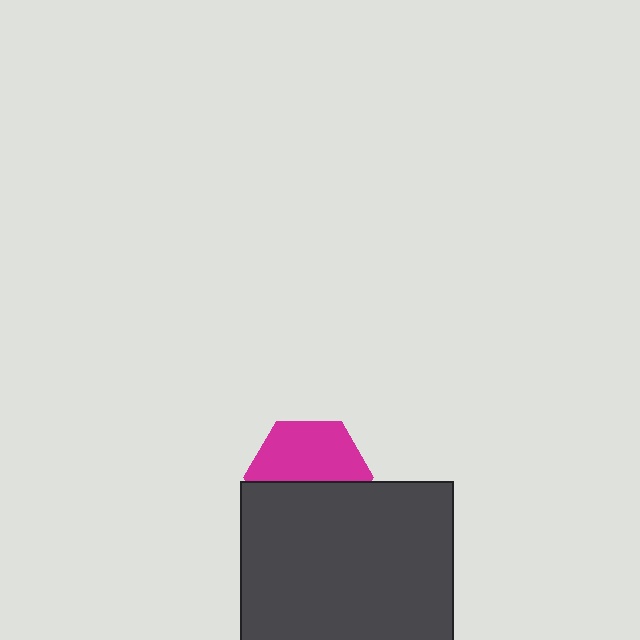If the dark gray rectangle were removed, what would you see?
You would see the complete magenta hexagon.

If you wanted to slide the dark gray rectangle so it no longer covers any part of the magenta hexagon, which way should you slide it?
Slide it down — that is the most direct way to separate the two shapes.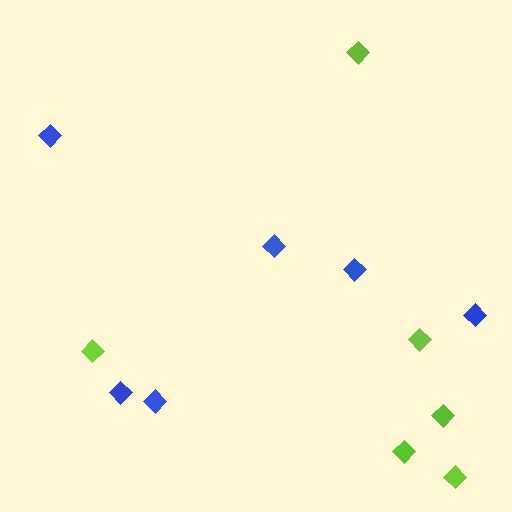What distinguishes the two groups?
There are 2 groups: one group of lime diamonds (6) and one group of blue diamonds (6).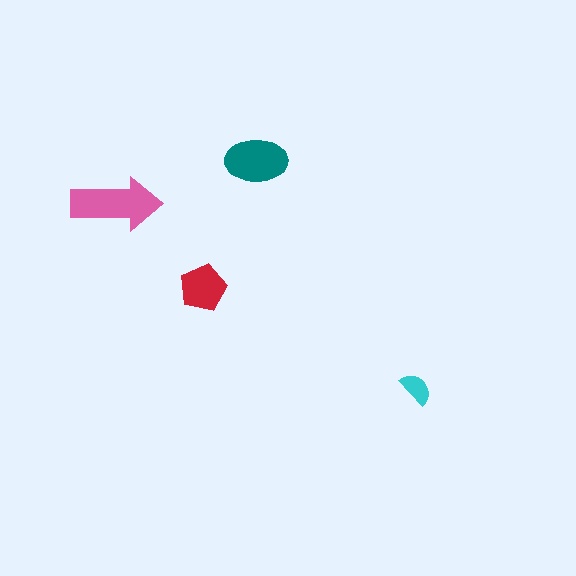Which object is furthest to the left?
The pink arrow is leftmost.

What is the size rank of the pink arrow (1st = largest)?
1st.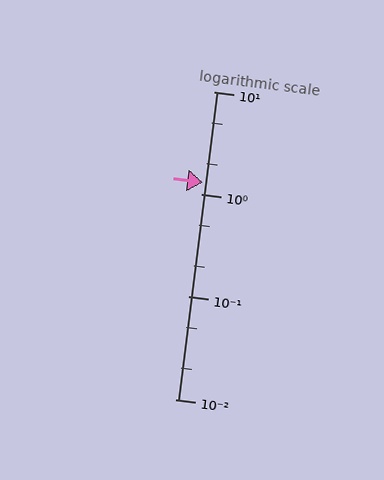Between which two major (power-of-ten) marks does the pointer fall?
The pointer is between 1 and 10.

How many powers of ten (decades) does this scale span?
The scale spans 3 decades, from 0.01 to 10.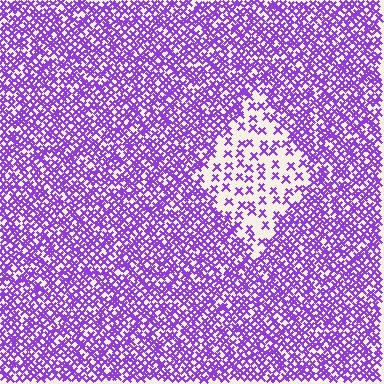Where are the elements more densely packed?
The elements are more densely packed outside the diamond boundary.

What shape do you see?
I see a diamond.